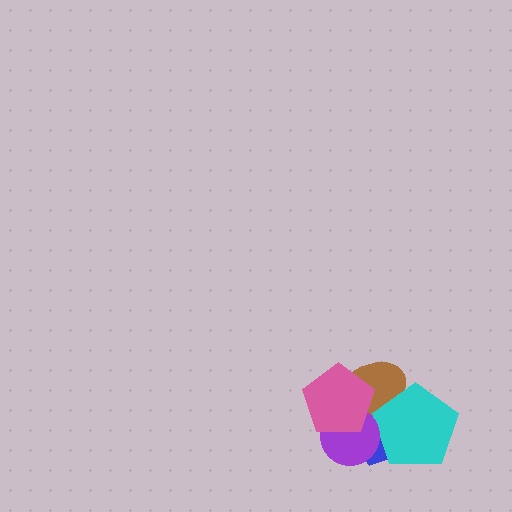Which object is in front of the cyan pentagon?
The purple circle is in front of the cyan pentagon.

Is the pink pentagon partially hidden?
No, no other shape covers it.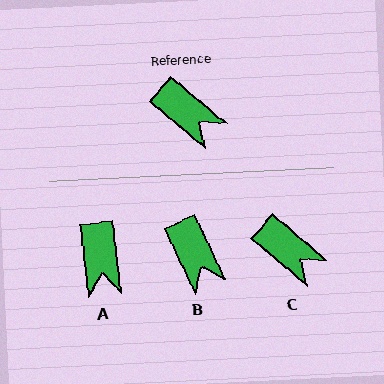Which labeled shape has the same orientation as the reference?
C.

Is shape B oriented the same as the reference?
No, it is off by about 24 degrees.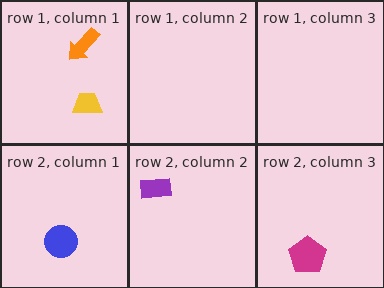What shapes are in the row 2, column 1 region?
The blue circle.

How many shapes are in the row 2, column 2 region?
1.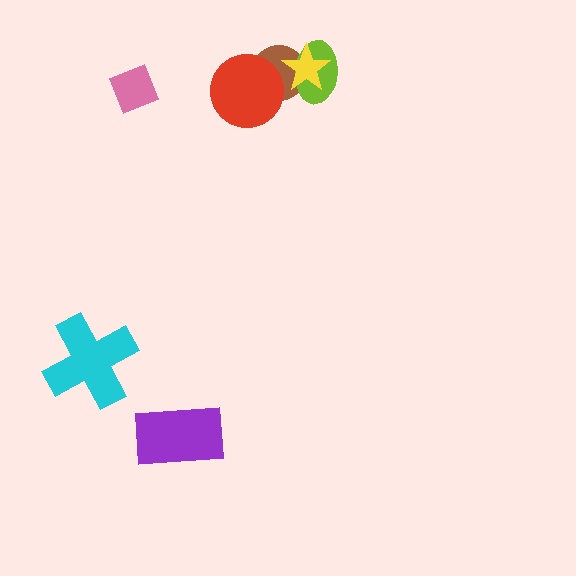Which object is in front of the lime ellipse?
The yellow star is in front of the lime ellipse.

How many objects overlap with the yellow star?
2 objects overlap with the yellow star.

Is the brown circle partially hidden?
Yes, it is partially covered by another shape.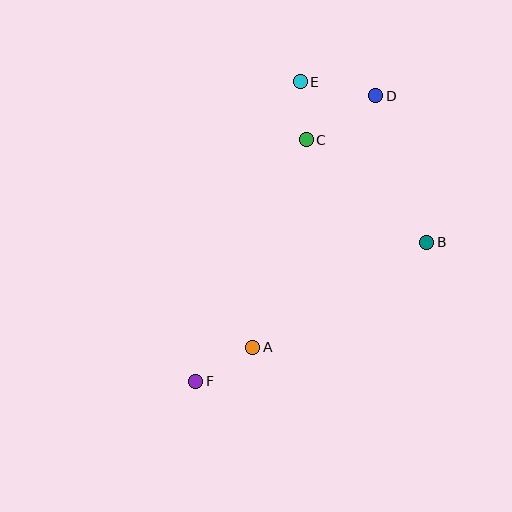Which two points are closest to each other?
Points C and E are closest to each other.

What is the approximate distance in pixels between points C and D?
The distance between C and D is approximately 83 pixels.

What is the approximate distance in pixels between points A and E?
The distance between A and E is approximately 269 pixels.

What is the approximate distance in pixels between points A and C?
The distance between A and C is approximately 214 pixels.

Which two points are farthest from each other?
Points D and F are farthest from each other.